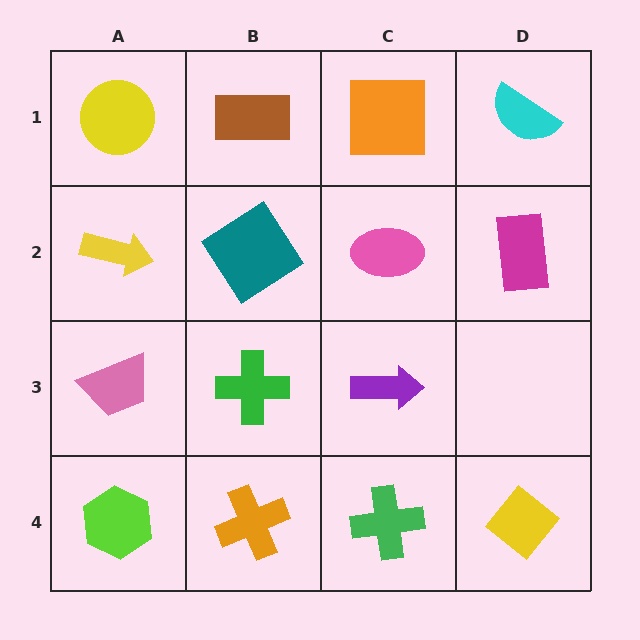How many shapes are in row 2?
4 shapes.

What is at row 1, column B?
A brown rectangle.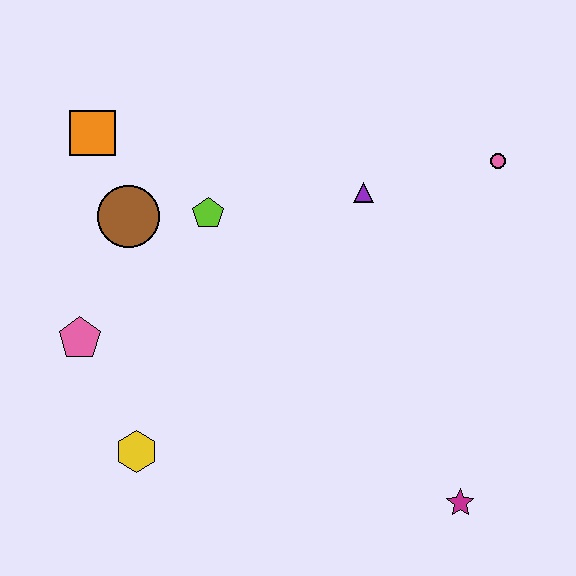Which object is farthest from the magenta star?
The orange square is farthest from the magenta star.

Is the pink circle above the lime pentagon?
Yes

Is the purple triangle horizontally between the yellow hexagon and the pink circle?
Yes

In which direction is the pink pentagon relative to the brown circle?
The pink pentagon is below the brown circle.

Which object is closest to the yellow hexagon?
The pink pentagon is closest to the yellow hexagon.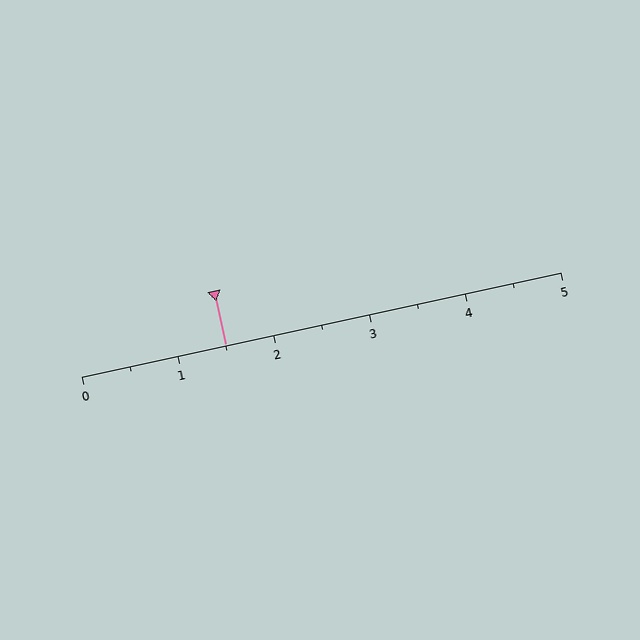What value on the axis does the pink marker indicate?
The marker indicates approximately 1.5.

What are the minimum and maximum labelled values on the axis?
The axis runs from 0 to 5.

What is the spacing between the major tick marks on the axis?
The major ticks are spaced 1 apart.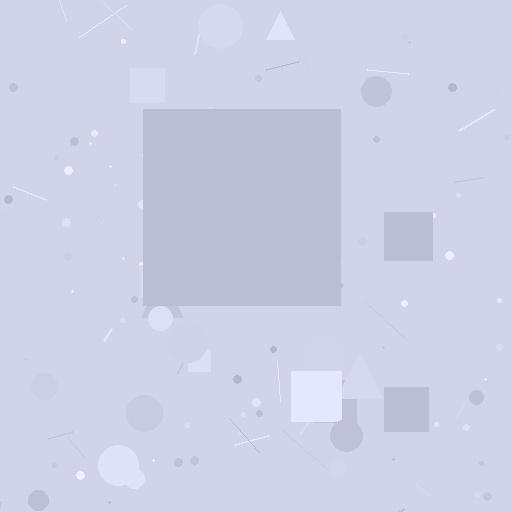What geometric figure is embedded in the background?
A square is embedded in the background.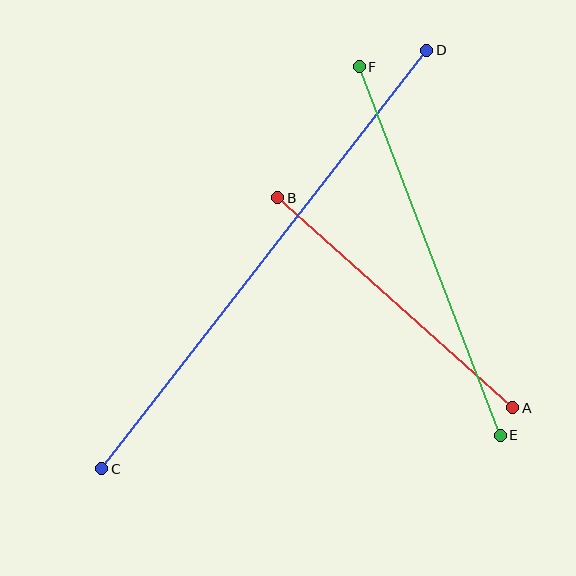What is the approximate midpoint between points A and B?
The midpoint is at approximately (395, 303) pixels.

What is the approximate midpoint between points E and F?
The midpoint is at approximately (430, 251) pixels.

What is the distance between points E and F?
The distance is approximately 395 pixels.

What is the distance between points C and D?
The distance is approximately 530 pixels.